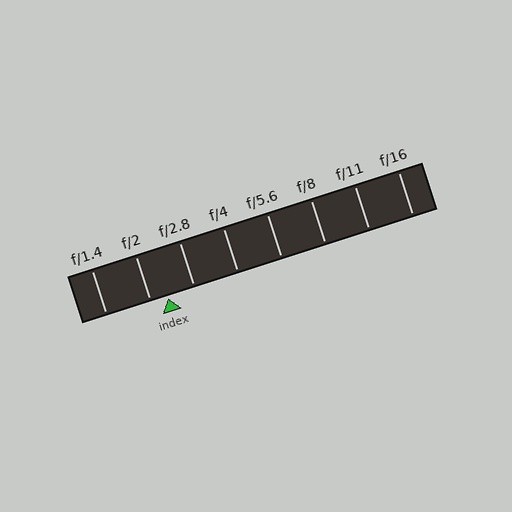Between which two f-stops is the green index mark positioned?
The index mark is between f/2 and f/2.8.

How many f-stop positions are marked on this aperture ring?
There are 8 f-stop positions marked.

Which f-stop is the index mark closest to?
The index mark is closest to f/2.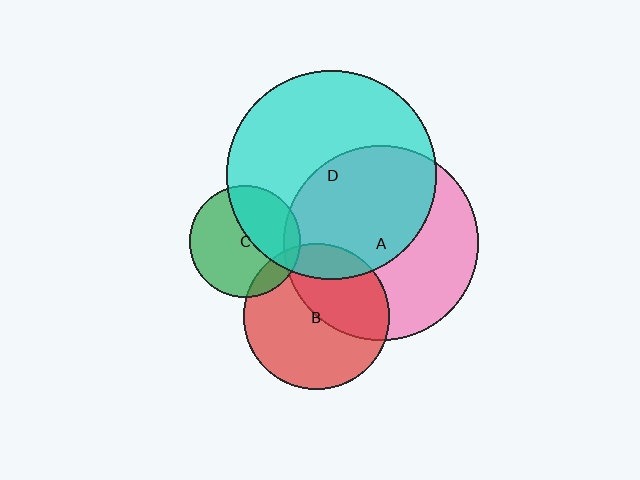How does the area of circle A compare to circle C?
Approximately 3.1 times.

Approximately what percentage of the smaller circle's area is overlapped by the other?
Approximately 15%.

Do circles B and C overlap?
Yes.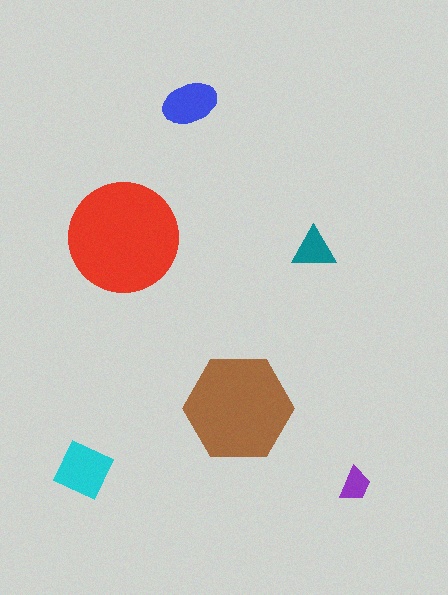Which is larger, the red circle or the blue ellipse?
The red circle.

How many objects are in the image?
There are 6 objects in the image.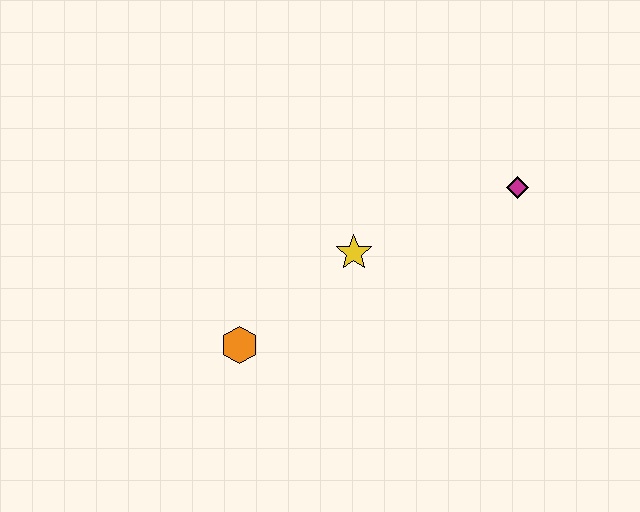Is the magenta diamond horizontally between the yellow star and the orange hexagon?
No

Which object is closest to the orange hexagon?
The yellow star is closest to the orange hexagon.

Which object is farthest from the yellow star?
The magenta diamond is farthest from the yellow star.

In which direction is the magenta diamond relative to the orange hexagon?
The magenta diamond is to the right of the orange hexagon.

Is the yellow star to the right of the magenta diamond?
No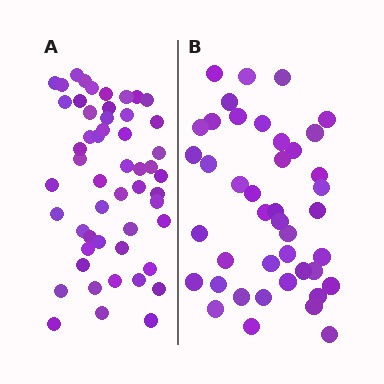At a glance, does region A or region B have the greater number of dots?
Region A (the left region) has more dots.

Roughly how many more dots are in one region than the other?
Region A has roughly 10 or so more dots than region B.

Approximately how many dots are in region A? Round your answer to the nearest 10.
About 50 dots. (The exact count is 52, which rounds to 50.)